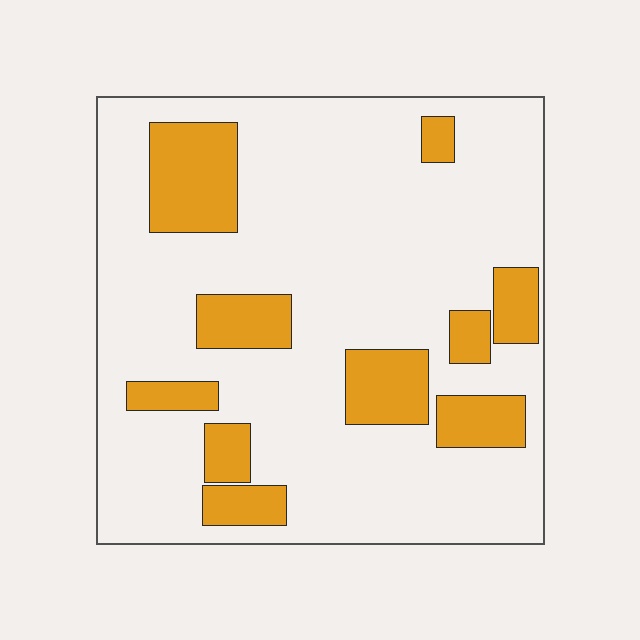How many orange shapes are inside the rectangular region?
10.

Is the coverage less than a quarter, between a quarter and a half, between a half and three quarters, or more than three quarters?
Less than a quarter.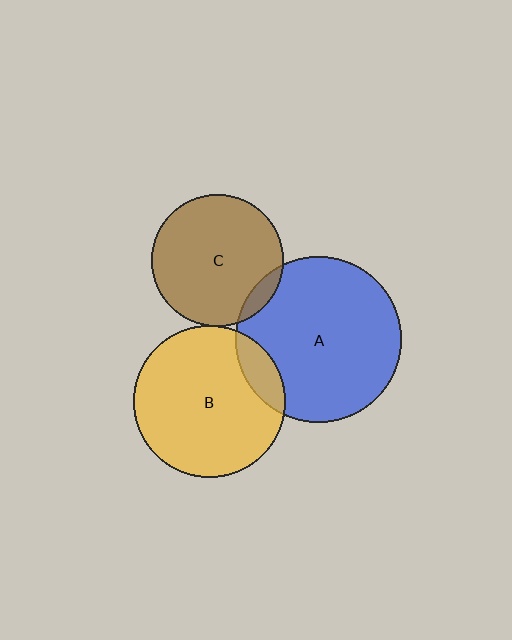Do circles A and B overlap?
Yes.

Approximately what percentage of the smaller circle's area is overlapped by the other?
Approximately 10%.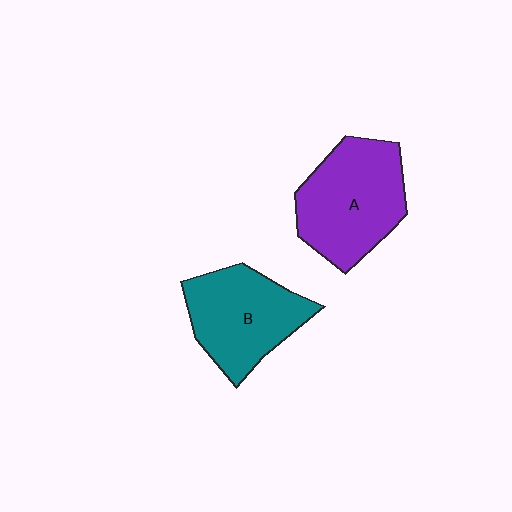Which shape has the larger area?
Shape A (purple).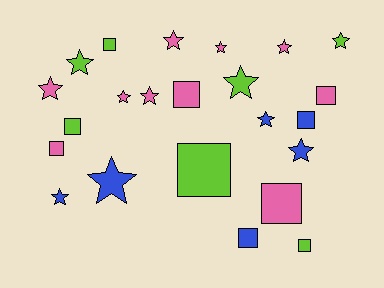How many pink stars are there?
There are 6 pink stars.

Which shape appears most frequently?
Star, with 13 objects.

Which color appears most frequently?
Pink, with 10 objects.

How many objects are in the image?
There are 23 objects.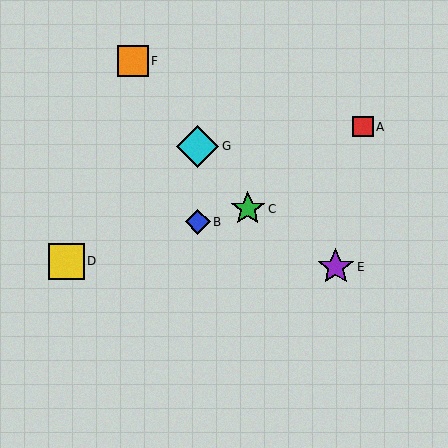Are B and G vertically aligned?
Yes, both are at x≈198.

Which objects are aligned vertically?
Objects B, G are aligned vertically.